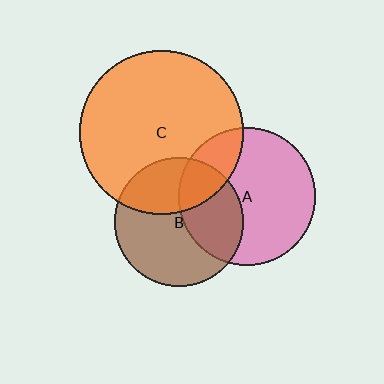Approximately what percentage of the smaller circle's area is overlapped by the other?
Approximately 35%.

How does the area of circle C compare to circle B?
Approximately 1.6 times.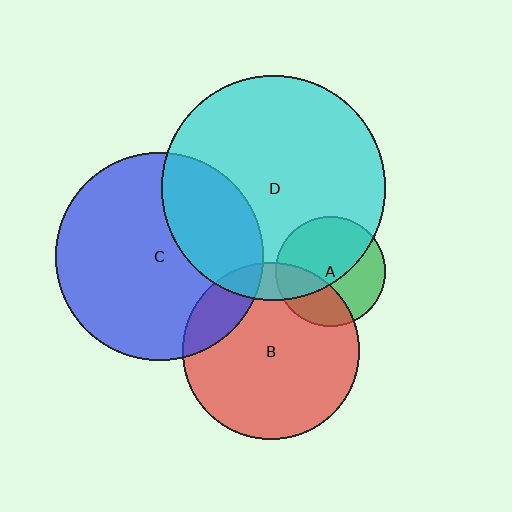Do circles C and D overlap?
Yes.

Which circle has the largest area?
Circle D (cyan).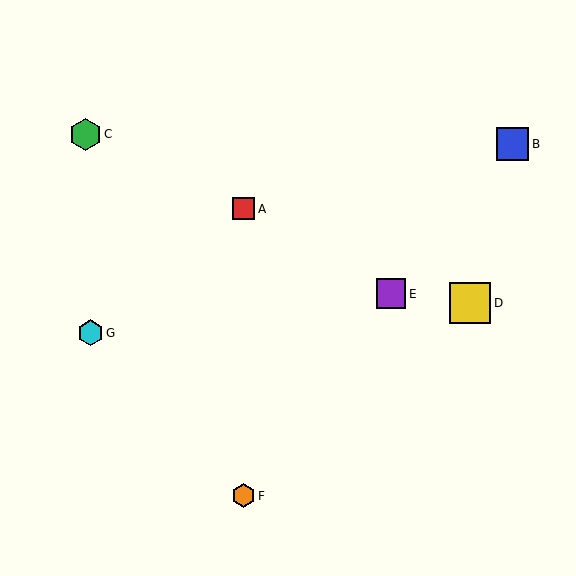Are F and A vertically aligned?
Yes, both are at x≈244.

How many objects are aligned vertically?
2 objects (A, F) are aligned vertically.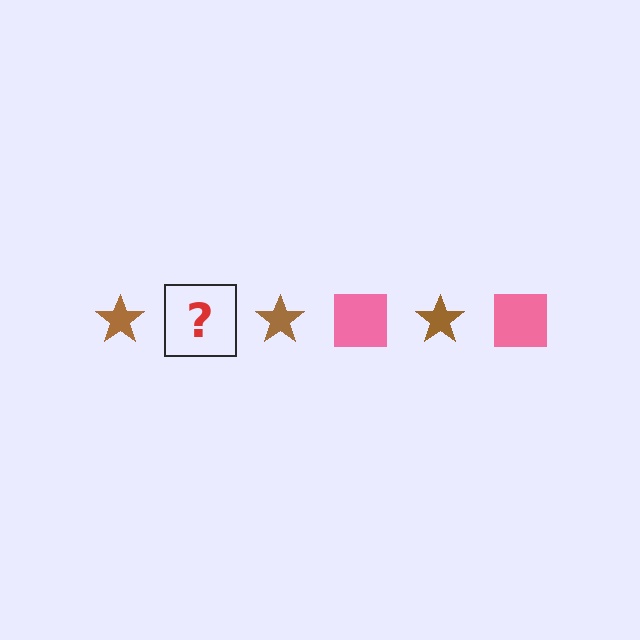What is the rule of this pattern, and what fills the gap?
The rule is that the pattern alternates between brown star and pink square. The gap should be filled with a pink square.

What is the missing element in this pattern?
The missing element is a pink square.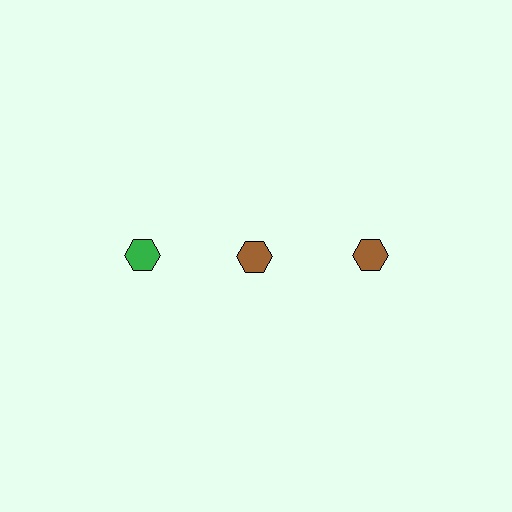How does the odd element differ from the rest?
It has a different color: green instead of brown.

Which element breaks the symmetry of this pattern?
The green hexagon in the top row, leftmost column breaks the symmetry. All other shapes are brown hexagons.